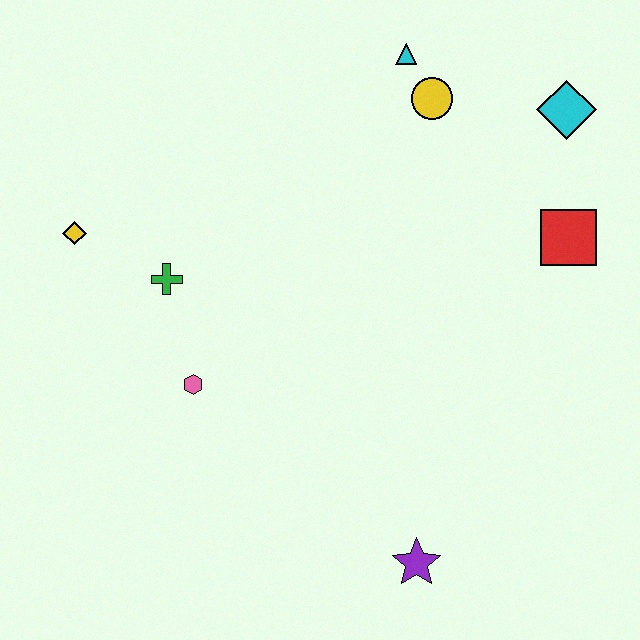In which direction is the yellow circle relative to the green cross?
The yellow circle is to the right of the green cross.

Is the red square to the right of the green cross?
Yes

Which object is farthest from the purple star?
The cyan triangle is farthest from the purple star.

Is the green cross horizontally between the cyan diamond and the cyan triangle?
No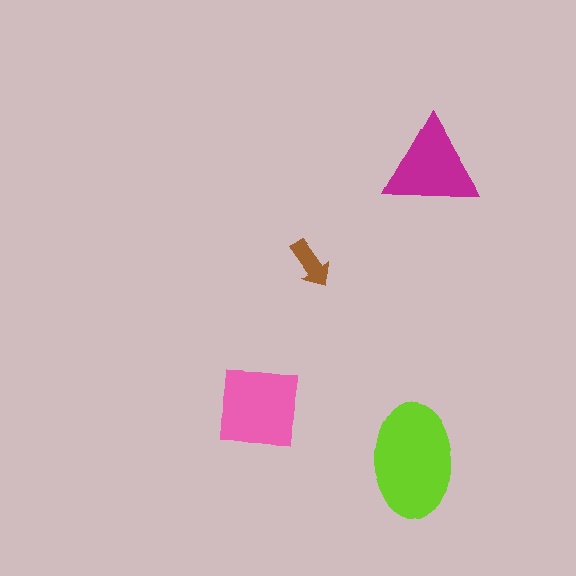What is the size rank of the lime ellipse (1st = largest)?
1st.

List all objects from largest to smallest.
The lime ellipse, the pink square, the magenta triangle, the brown arrow.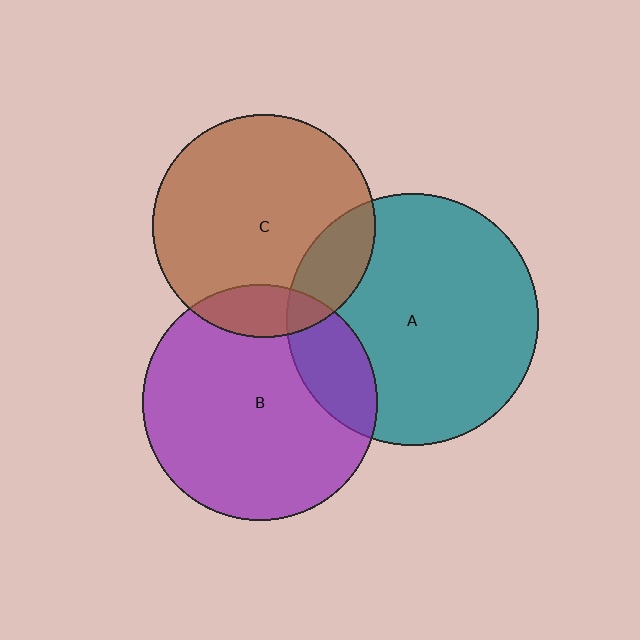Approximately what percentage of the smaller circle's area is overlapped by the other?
Approximately 15%.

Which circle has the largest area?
Circle A (teal).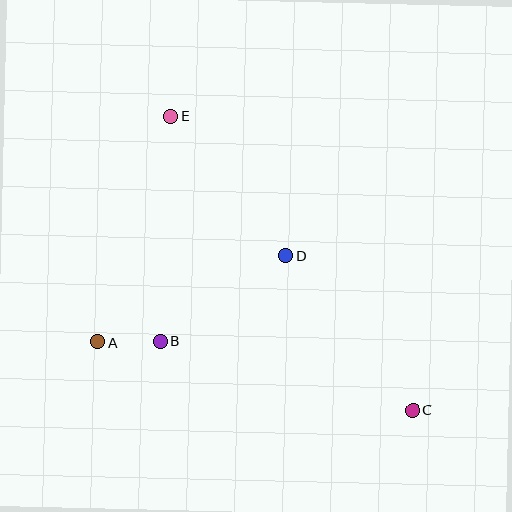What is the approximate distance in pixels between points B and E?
The distance between B and E is approximately 225 pixels.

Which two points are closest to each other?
Points A and B are closest to each other.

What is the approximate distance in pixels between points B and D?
The distance between B and D is approximately 152 pixels.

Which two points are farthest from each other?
Points C and E are farthest from each other.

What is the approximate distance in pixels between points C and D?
The distance between C and D is approximately 200 pixels.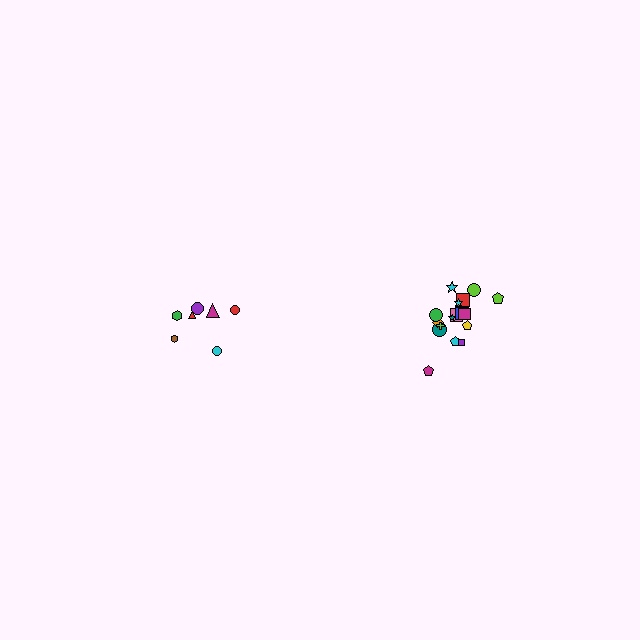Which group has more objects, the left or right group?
The right group.